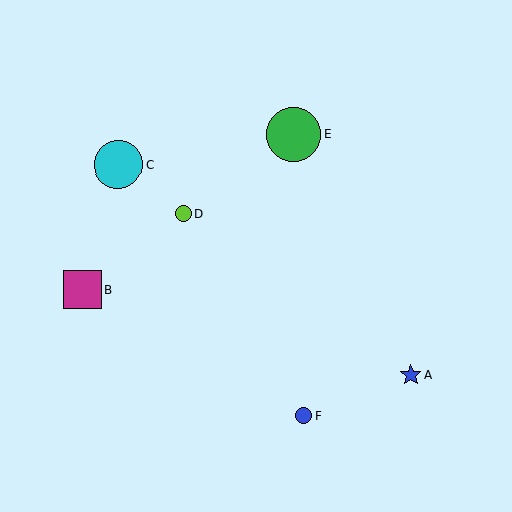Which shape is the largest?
The green circle (labeled E) is the largest.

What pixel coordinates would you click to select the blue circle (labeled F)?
Click at (304, 416) to select the blue circle F.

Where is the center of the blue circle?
The center of the blue circle is at (304, 416).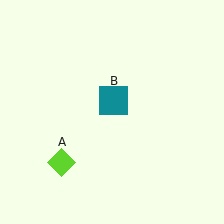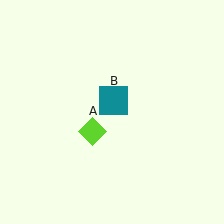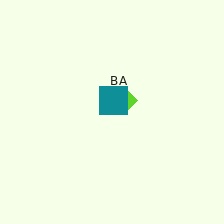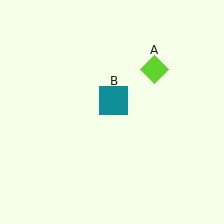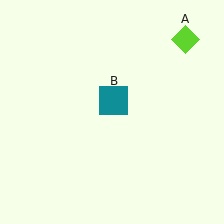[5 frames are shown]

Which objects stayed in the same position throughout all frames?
Teal square (object B) remained stationary.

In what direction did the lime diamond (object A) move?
The lime diamond (object A) moved up and to the right.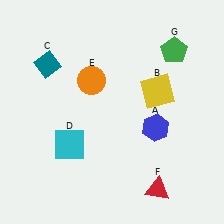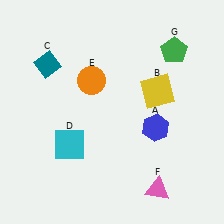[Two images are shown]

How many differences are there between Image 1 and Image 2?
There is 1 difference between the two images.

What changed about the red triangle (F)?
In Image 1, F is red. In Image 2, it changed to pink.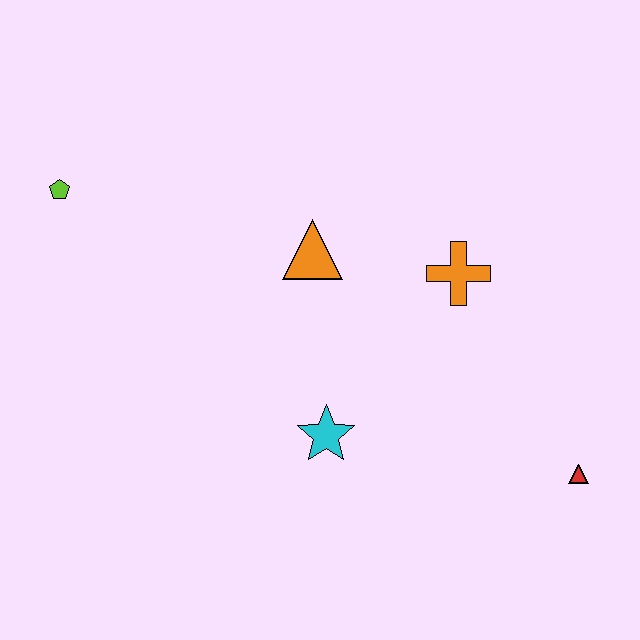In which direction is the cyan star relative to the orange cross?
The cyan star is below the orange cross.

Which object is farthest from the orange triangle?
The red triangle is farthest from the orange triangle.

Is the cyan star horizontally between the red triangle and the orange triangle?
Yes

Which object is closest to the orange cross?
The orange triangle is closest to the orange cross.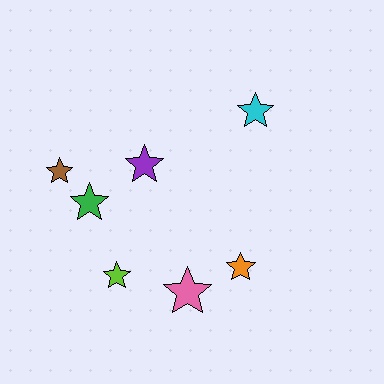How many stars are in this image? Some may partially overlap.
There are 7 stars.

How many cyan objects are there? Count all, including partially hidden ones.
There is 1 cyan object.